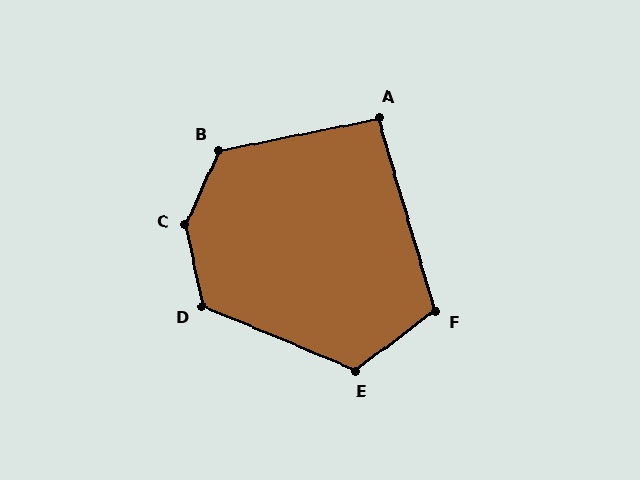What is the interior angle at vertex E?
Approximately 121 degrees (obtuse).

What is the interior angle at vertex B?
Approximately 125 degrees (obtuse).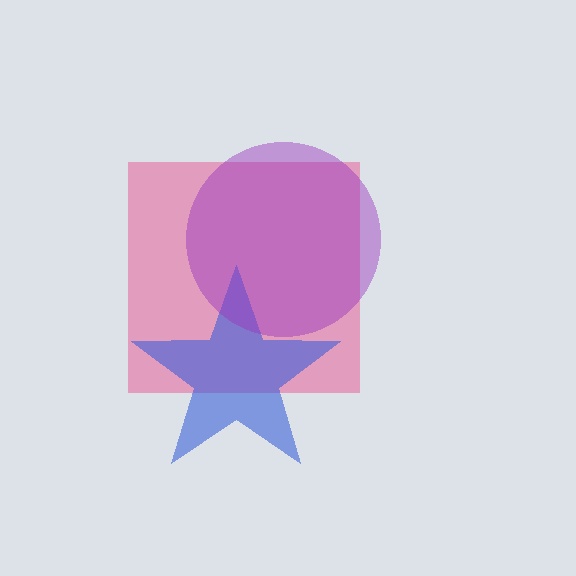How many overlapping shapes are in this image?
There are 3 overlapping shapes in the image.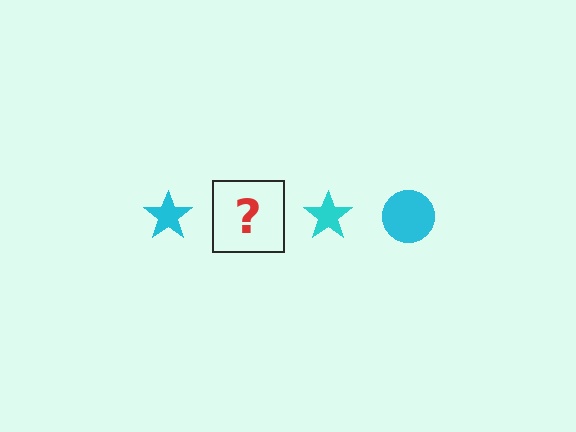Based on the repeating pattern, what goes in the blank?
The blank should be a cyan circle.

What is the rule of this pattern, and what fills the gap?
The rule is that the pattern cycles through star, circle shapes in cyan. The gap should be filled with a cyan circle.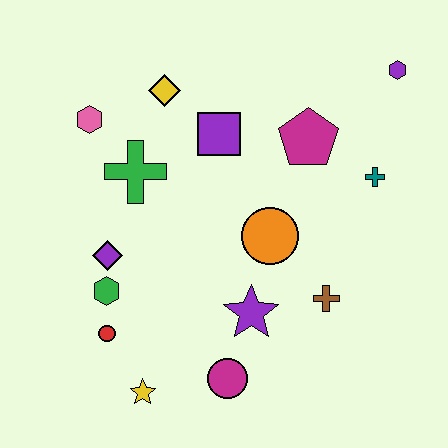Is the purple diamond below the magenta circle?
No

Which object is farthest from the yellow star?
The purple hexagon is farthest from the yellow star.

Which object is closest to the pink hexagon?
The green cross is closest to the pink hexagon.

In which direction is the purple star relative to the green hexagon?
The purple star is to the right of the green hexagon.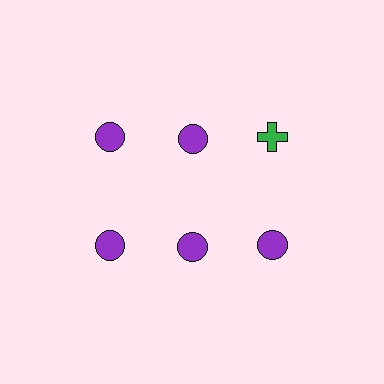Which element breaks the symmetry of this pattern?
The green cross in the top row, center column breaks the symmetry. All other shapes are purple circles.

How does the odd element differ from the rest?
It differs in both color (green instead of purple) and shape (cross instead of circle).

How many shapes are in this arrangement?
There are 6 shapes arranged in a grid pattern.